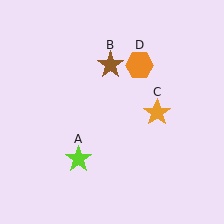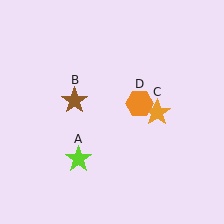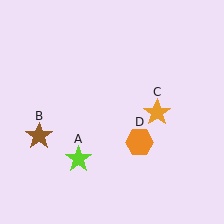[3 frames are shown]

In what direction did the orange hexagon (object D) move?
The orange hexagon (object D) moved down.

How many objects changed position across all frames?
2 objects changed position: brown star (object B), orange hexagon (object D).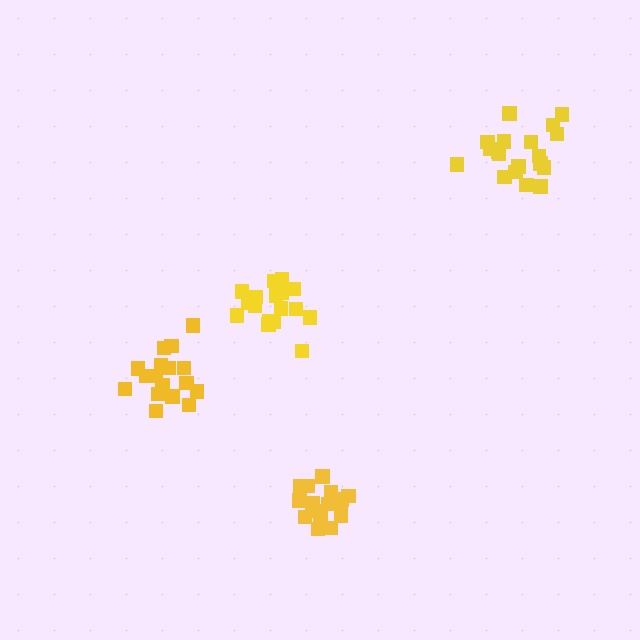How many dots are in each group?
Group 1: 19 dots, Group 2: 17 dots, Group 3: 18 dots, Group 4: 18 dots (72 total).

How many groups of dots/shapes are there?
There are 4 groups.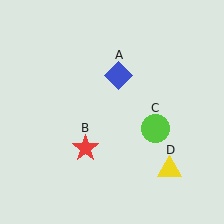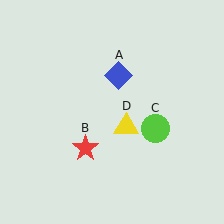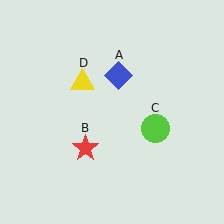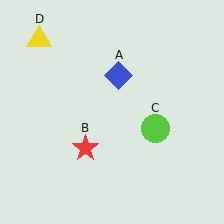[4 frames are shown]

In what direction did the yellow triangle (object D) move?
The yellow triangle (object D) moved up and to the left.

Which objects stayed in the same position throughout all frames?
Blue diamond (object A) and red star (object B) and lime circle (object C) remained stationary.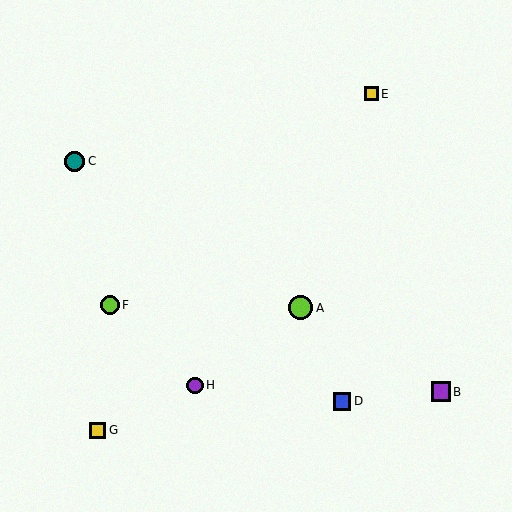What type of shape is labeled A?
Shape A is a lime circle.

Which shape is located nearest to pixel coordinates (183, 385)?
The purple circle (labeled H) at (195, 385) is nearest to that location.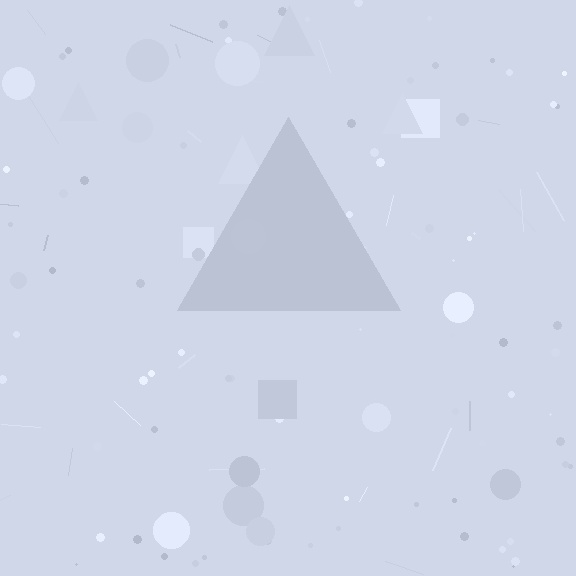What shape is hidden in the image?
A triangle is hidden in the image.